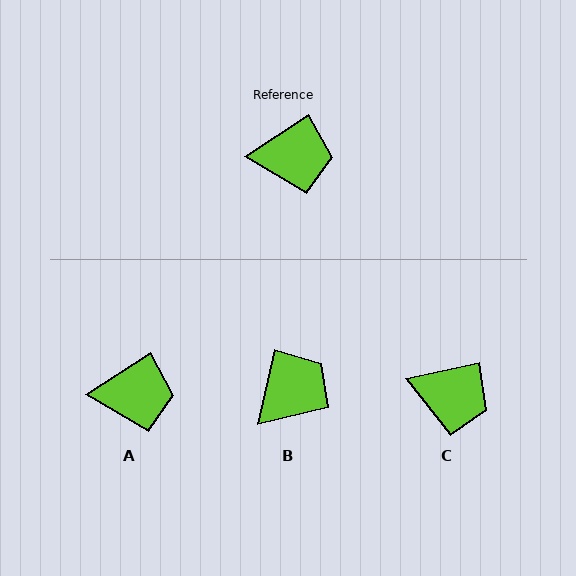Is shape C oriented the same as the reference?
No, it is off by about 20 degrees.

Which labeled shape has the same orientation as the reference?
A.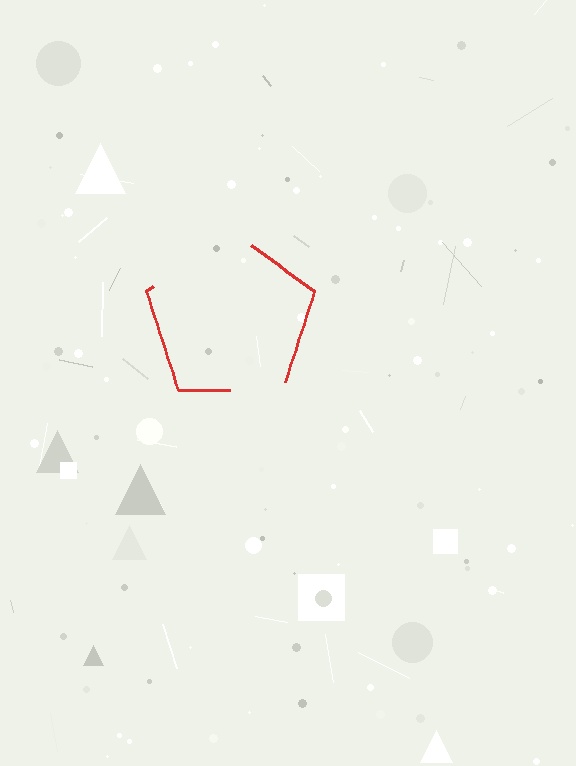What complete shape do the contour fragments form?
The contour fragments form a pentagon.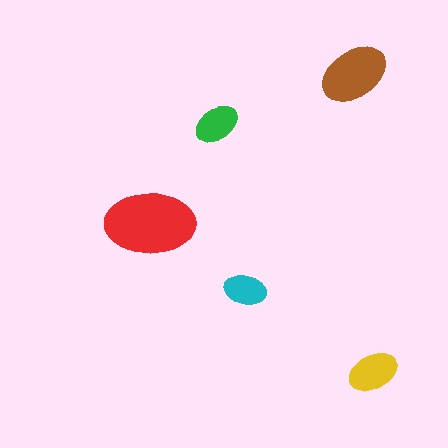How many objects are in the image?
There are 5 objects in the image.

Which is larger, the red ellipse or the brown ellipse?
The red one.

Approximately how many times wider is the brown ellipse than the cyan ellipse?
About 1.5 times wider.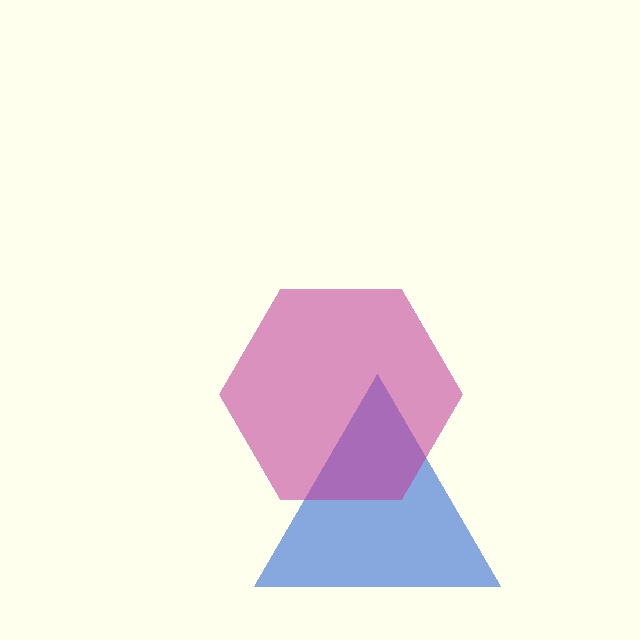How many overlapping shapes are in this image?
There are 2 overlapping shapes in the image.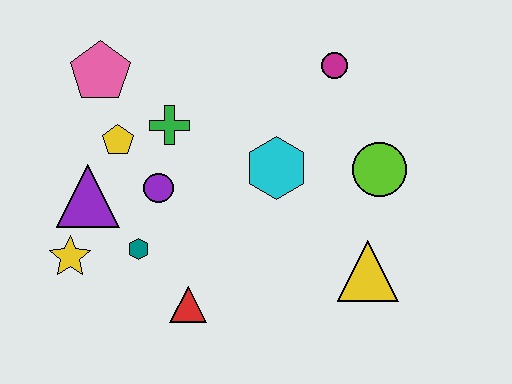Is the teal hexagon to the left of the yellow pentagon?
No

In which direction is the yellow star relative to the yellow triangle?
The yellow star is to the left of the yellow triangle.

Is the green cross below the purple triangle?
No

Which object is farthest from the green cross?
The yellow triangle is farthest from the green cross.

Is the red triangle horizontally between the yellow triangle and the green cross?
Yes